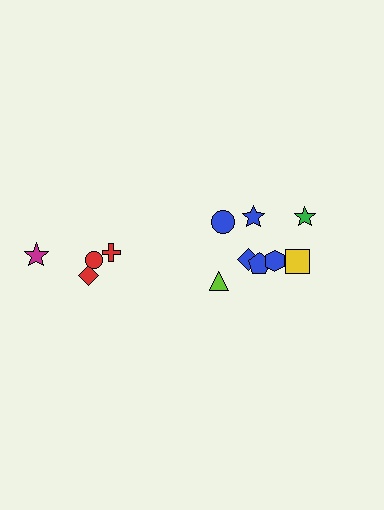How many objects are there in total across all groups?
There are 12 objects.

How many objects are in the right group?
There are 8 objects.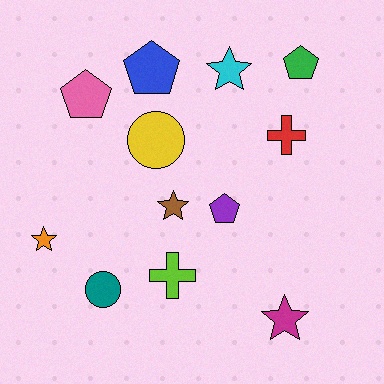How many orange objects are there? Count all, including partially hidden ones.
There is 1 orange object.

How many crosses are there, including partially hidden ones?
There are 2 crosses.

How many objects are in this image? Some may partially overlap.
There are 12 objects.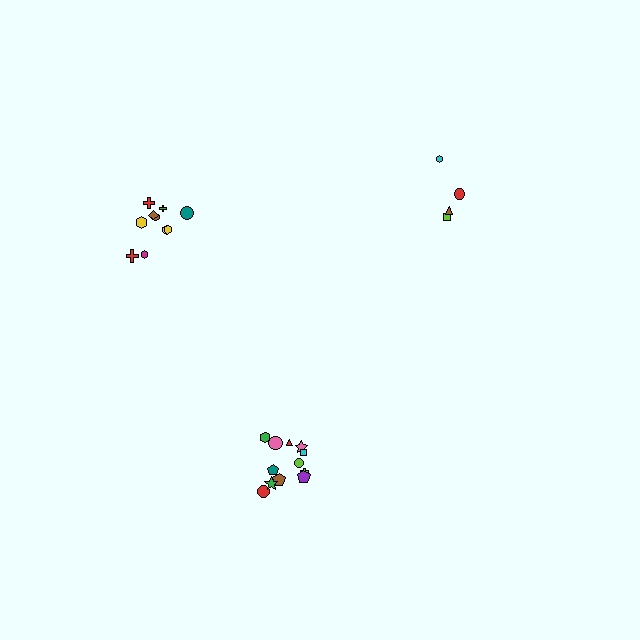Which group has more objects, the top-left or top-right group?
The top-left group.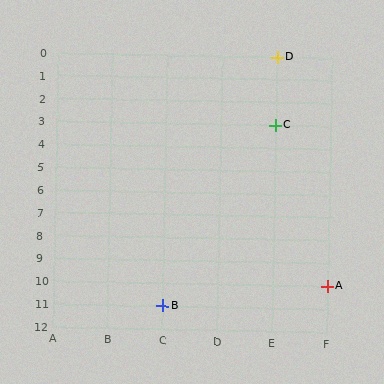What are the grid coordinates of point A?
Point A is at grid coordinates (F, 10).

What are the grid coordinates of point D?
Point D is at grid coordinates (E, 0).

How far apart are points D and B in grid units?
Points D and B are 2 columns and 11 rows apart (about 11.2 grid units diagonally).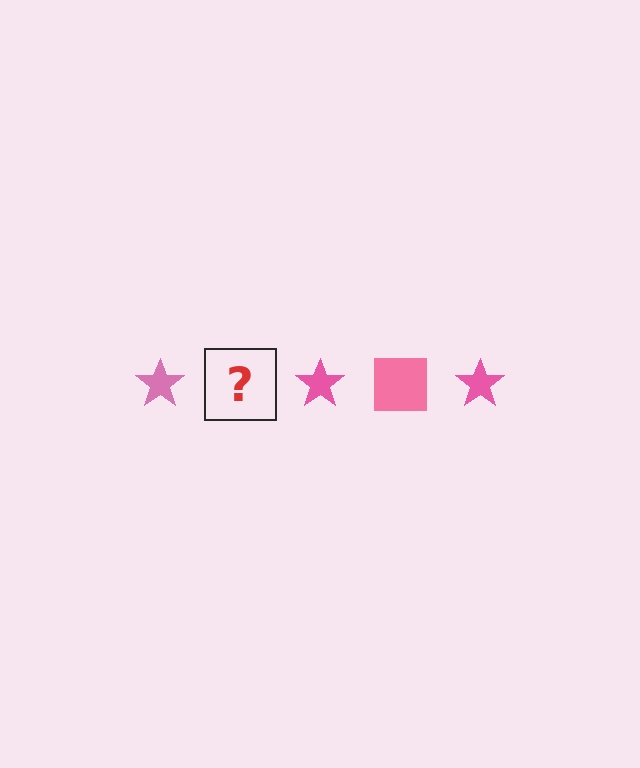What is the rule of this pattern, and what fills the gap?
The rule is that the pattern cycles through star, square shapes in pink. The gap should be filled with a pink square.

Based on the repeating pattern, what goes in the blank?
The blank should be a pink square.